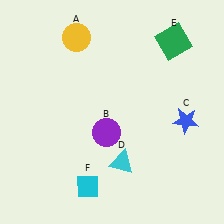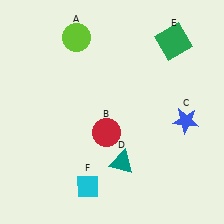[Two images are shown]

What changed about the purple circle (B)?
In Image 1, B is purple. In Image 2, it changed to red.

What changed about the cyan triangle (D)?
In Image 1, D is cyan. In Image 2, it changed to teal.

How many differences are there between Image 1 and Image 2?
There are 3 differences between the two images.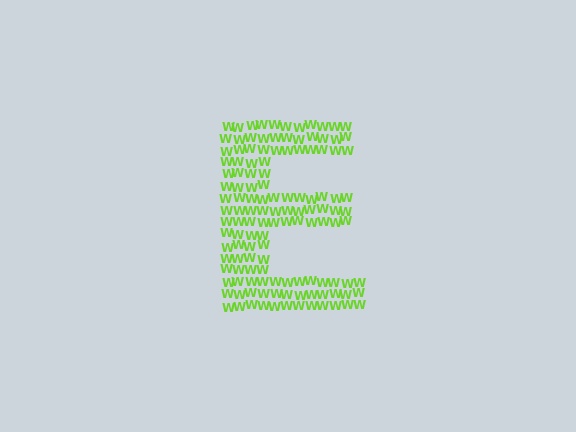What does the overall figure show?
The overall figure shows the letter E.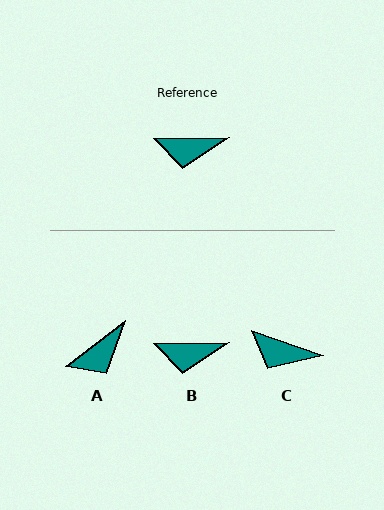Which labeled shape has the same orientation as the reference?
B.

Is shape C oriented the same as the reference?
No, it is off by about 21 degrees.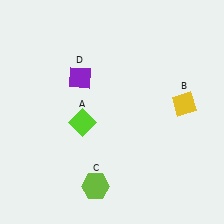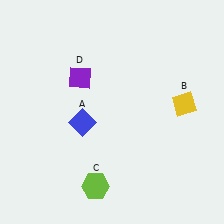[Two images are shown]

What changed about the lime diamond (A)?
In Image 1, A is lime. In Image 2, it changed to blue.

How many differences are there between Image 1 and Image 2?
There is 1 difference between the two images.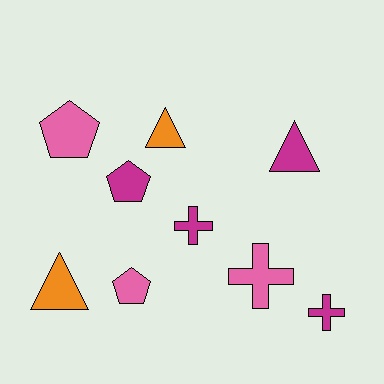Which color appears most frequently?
Magenta, with 4 objects.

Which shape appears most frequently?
Cross, with 3 objects.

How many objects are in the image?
There are 9 objects.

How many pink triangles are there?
There are no pink triangles.